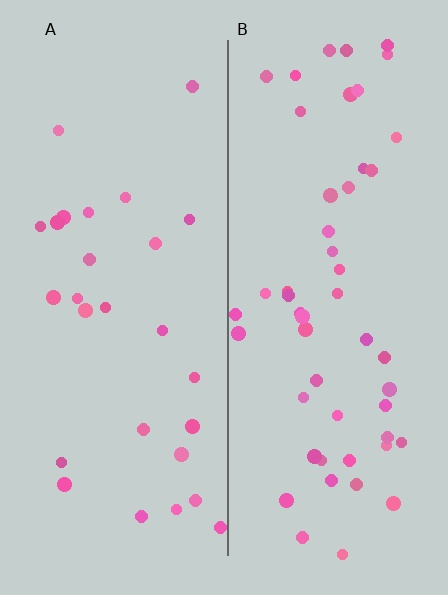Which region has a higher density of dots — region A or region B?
B (the right).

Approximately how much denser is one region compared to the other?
Approximately 1.8× — region B over region A.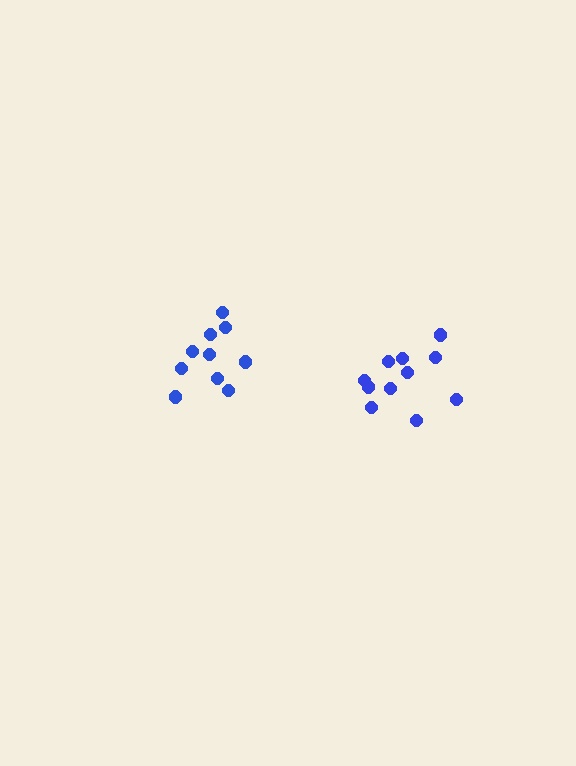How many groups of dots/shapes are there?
There are 2 groups.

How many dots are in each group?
Group 1: 11 dots, Group 2: 10 dots (21 total).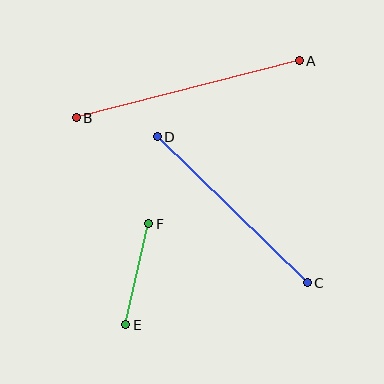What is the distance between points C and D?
The distance is approximately 209 pixels.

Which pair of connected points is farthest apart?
Points A and B are farthest apart.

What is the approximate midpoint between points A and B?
The midpoint is at approximately (188, 89) pixels.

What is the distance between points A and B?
The distance is approximately 230 pixels.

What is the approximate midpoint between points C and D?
The midpoint is at approximately (232, 210) pixels.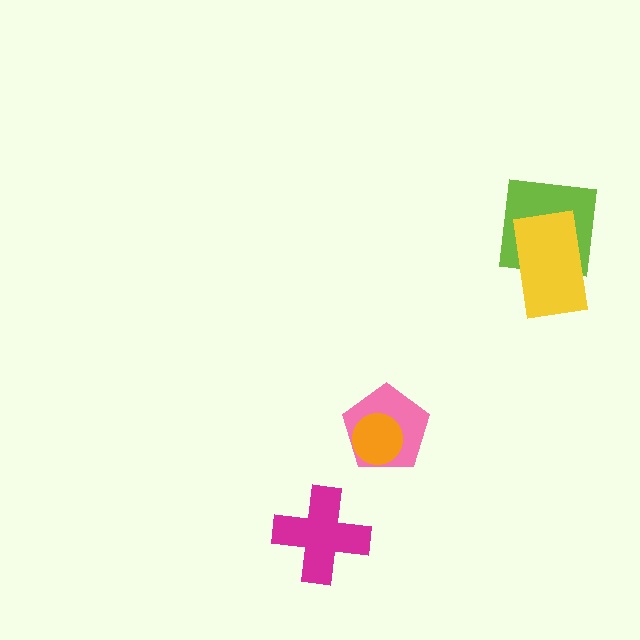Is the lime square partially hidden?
Yes, it is partially covered by another shape.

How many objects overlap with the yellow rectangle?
1 object overlaps with the yellow rectangle.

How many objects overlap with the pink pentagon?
1 object overlaps with the pink pentagon.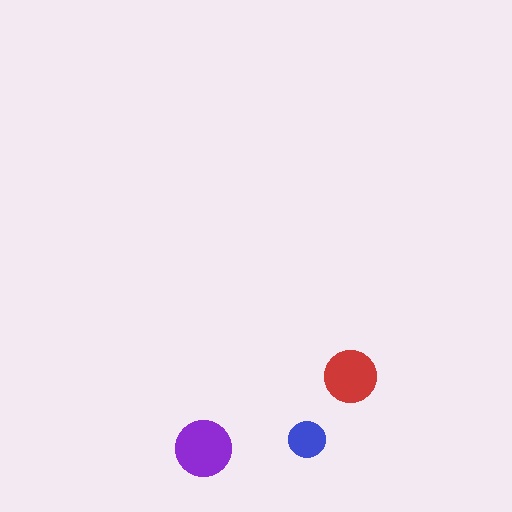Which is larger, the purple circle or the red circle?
The purple one.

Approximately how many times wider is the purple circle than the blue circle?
About 1.5 times wider.